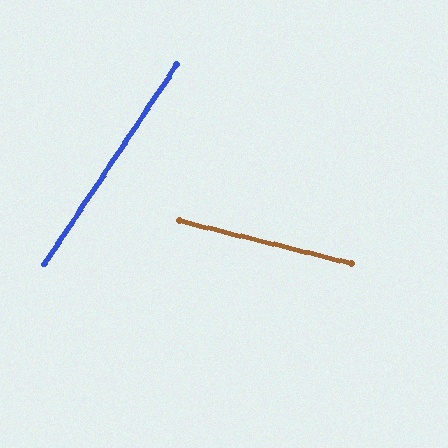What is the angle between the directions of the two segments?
Approximately 70 degrees.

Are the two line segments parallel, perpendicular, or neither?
Neither parallel nor perpendicular — they differ by about 70°.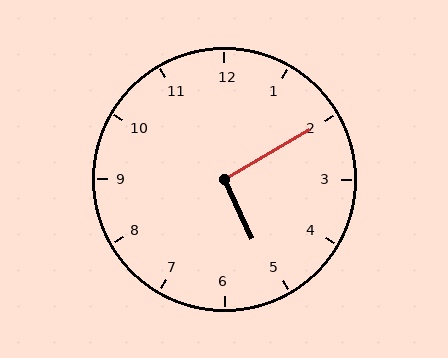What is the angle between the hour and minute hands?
Approximately 95 degrees.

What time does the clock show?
5:10.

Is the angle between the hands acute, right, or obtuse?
It is right.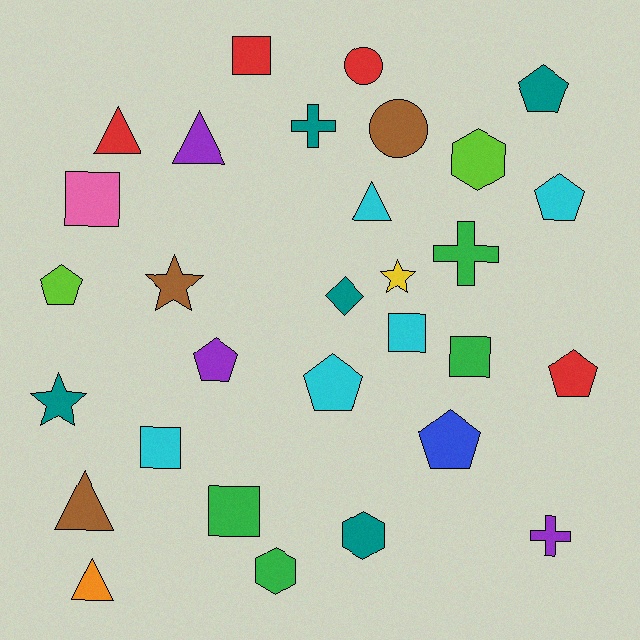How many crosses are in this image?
There are 3 crosses.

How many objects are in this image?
There are 30 objects.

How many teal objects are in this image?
There are 5 teal objects.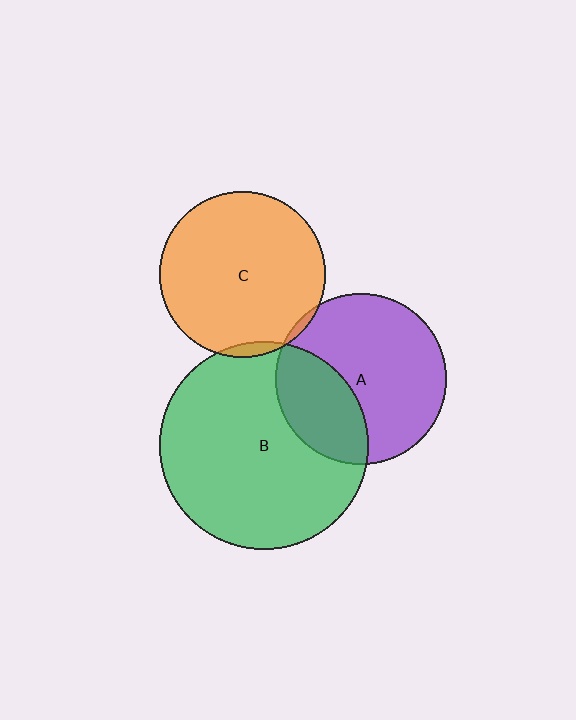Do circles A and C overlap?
Yes.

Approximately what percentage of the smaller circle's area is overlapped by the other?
Approximately 5%.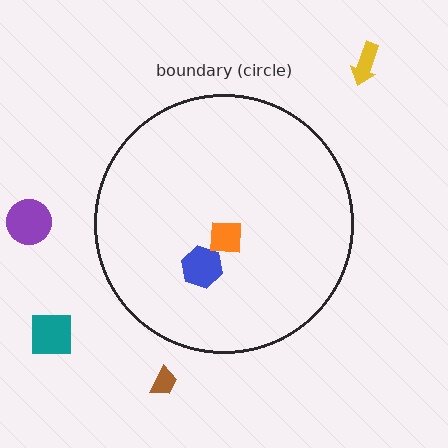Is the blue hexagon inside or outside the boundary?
Inside.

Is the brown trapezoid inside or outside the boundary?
Outside.